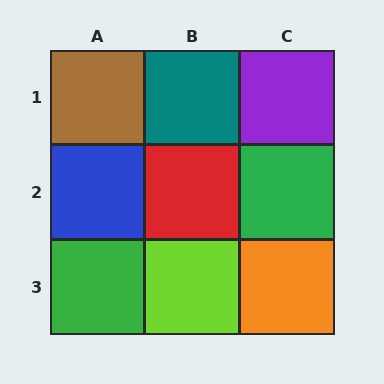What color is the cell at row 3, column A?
Green.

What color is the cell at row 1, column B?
Teal.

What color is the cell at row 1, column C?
Purple.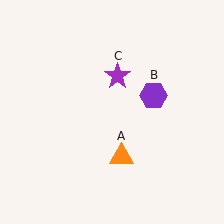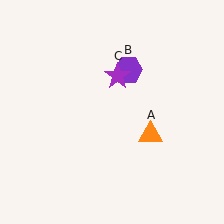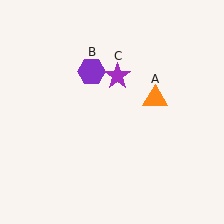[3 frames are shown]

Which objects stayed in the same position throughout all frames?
Purple star (object C) remained stationary.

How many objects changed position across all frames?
2 objects changed position: orange triangle (object A), purple hexagon (object B).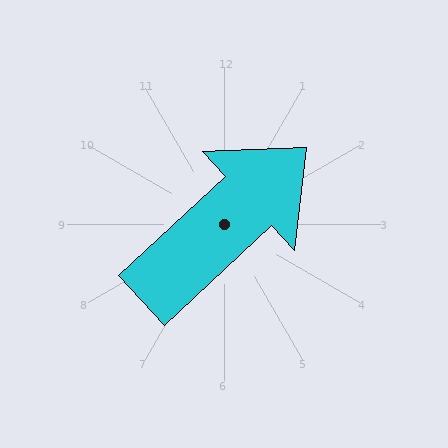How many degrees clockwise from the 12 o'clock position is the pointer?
Approximately 47 degrees.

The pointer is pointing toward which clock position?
Roughly 2 o'clock.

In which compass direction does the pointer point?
Northeast.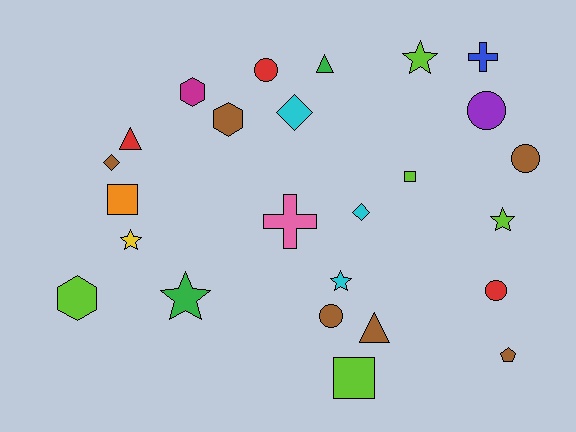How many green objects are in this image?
There are 2 green objects.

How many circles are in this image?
There are 5 circles.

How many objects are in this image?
There are 25 objects.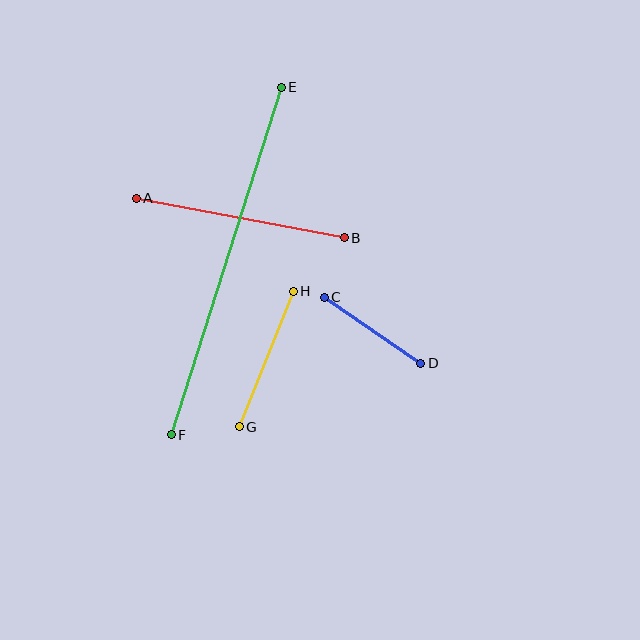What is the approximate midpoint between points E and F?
The midpoint is at approximately (226, 261) pixels.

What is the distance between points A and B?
The distance is approximately 212 pixels.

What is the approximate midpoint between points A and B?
The midpoint is at approximately (240, 218) pixels.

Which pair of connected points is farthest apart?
Points E and F are farthest apart.